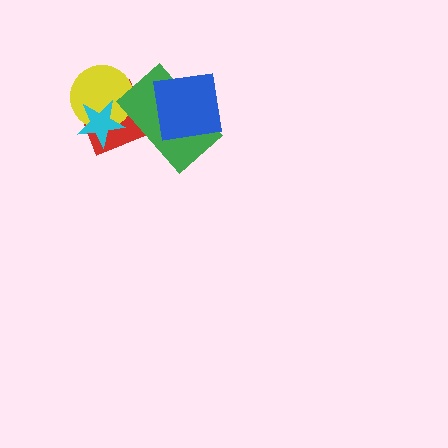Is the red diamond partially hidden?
Yes, it is partially covered by another shape.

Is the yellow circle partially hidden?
Yes, it is partially covered by another shape.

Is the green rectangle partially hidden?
Yes, it is partially covered by another shape.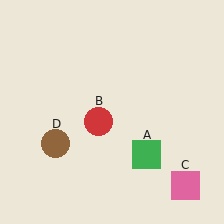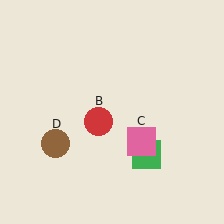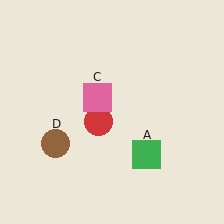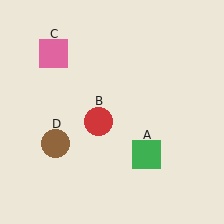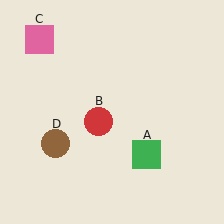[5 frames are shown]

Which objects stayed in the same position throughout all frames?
Green square (object A) and red circle (object B) and brown circle (object D) remained stationary.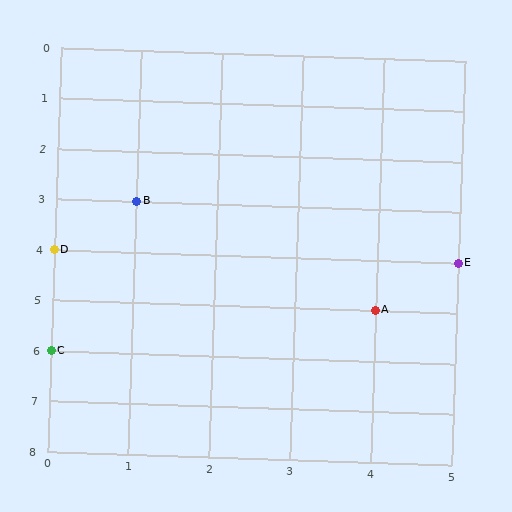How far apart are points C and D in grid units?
Points C and D are 2 rows apart.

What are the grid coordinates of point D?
Point D is at grid coordinates (0, 4).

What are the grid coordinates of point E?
Point E is at grid coordinates (5, 4).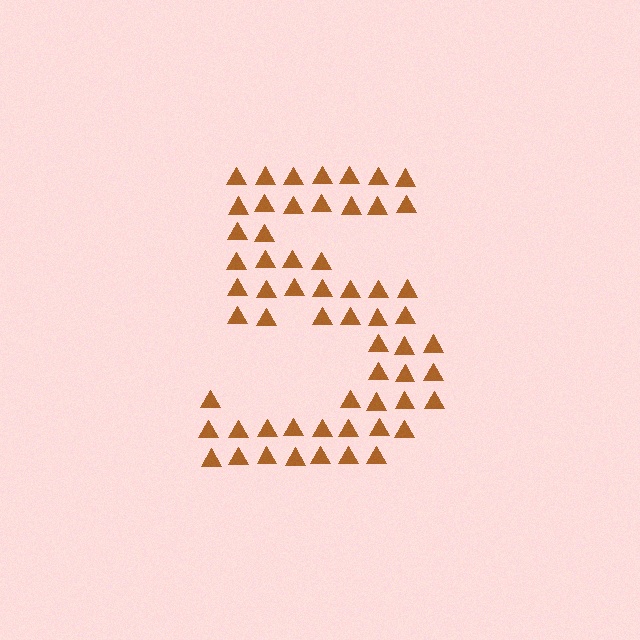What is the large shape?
The large shape is the digit 5.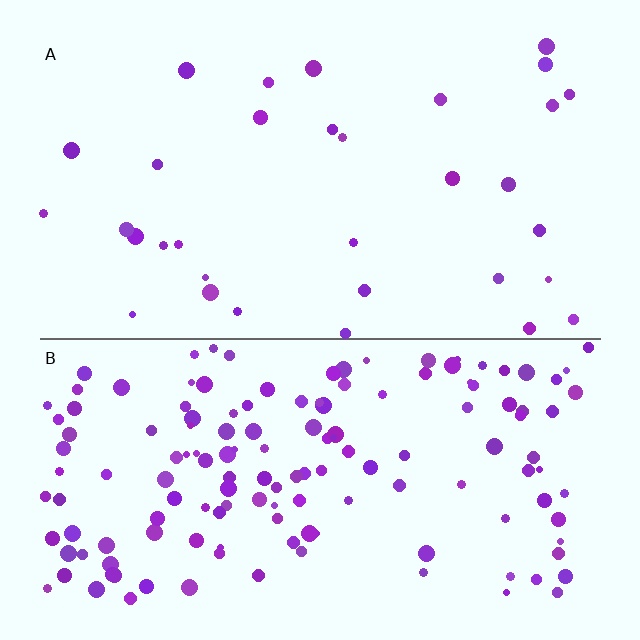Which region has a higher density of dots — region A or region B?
B (the bottom).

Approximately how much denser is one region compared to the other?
Approximately 4.5× — region B over region A.